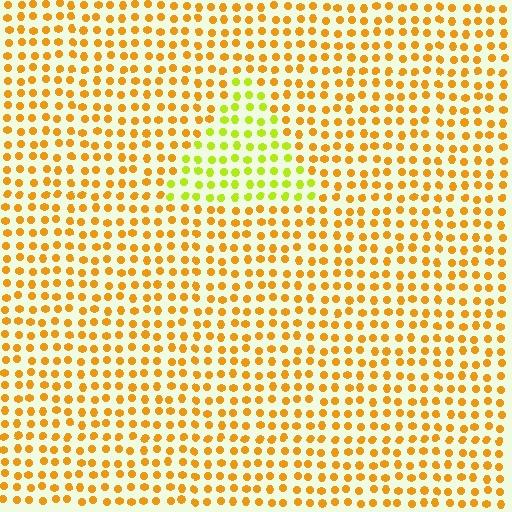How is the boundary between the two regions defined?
The boundary is defined purely by a slight shift in hue (about 40 degrees). Spacing, size, and orientation are identical on both sides.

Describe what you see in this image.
The image is filled with small orange elements in a uniform arrangement. A triangle-shaped region is visible where the elements are tinted to a slightly different hue, forming a subtle color boundary.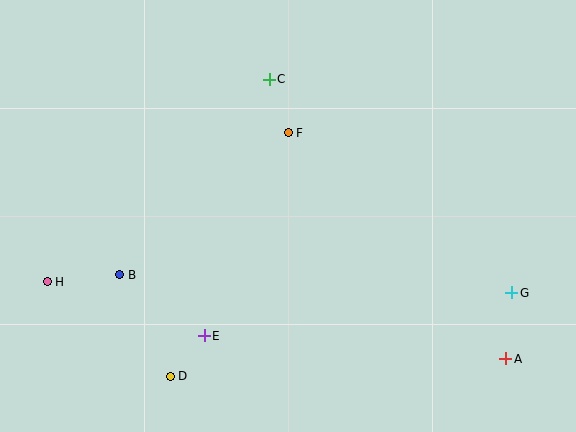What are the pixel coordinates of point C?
Point C is at (269, 79).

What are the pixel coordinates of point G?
Point G is at (512, 293).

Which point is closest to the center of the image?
Point F at (288, 133) is closest to the center.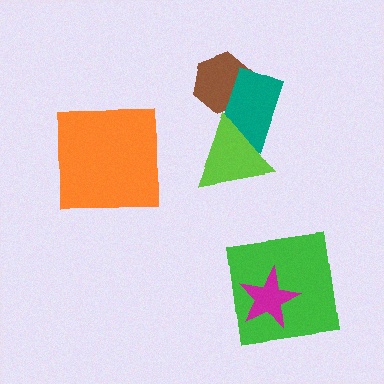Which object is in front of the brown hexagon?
The teal rectangle is in front of the brown hexagon.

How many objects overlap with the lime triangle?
1 object overlaps with the lime triangle.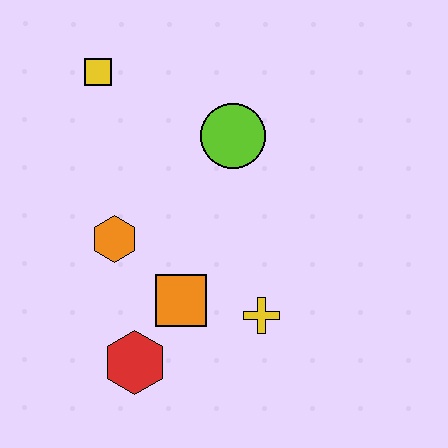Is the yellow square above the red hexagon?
Yes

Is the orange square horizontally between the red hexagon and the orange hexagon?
No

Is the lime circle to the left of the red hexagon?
No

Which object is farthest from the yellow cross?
The yellow square is farthest from the yellow cross.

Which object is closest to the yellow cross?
The orange square is closest to the yellow cross.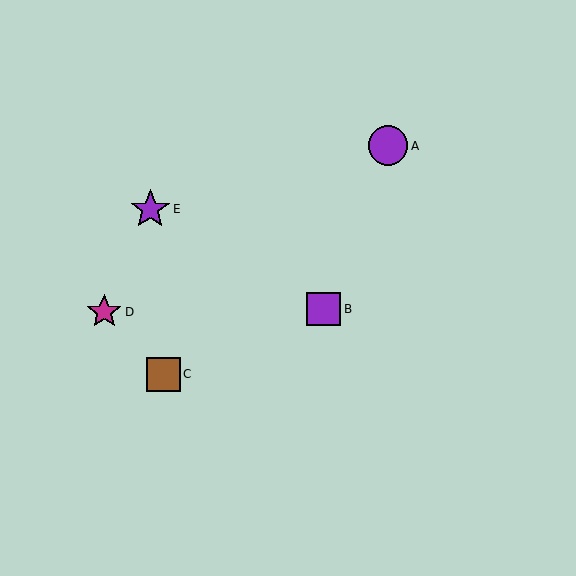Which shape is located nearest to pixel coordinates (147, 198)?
The purple star (labeled E) at (150, 209) is nearest to that location.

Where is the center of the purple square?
The center of the purple square is at (324, 309).